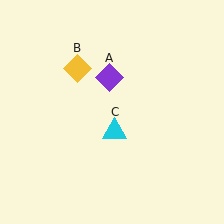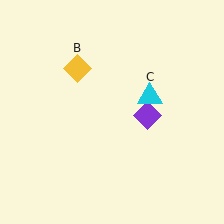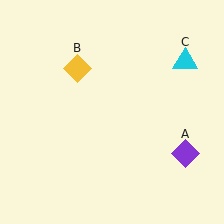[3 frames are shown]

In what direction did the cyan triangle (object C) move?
The cyan triangle (object C) moved up and to the right.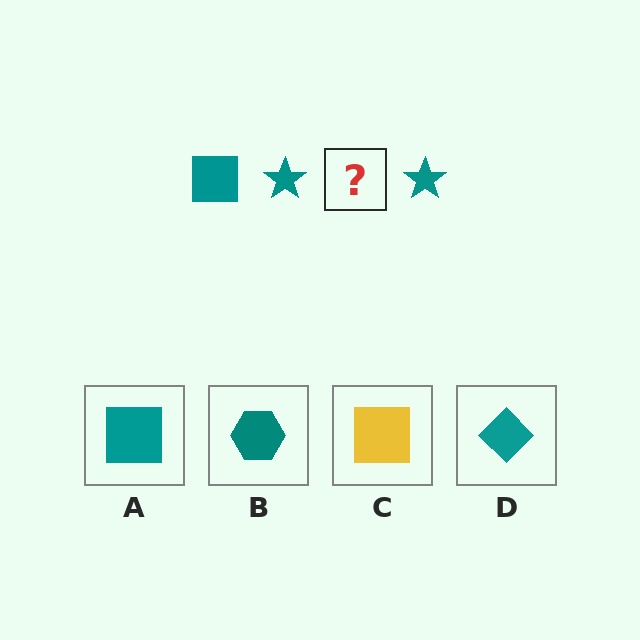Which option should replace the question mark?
Option A.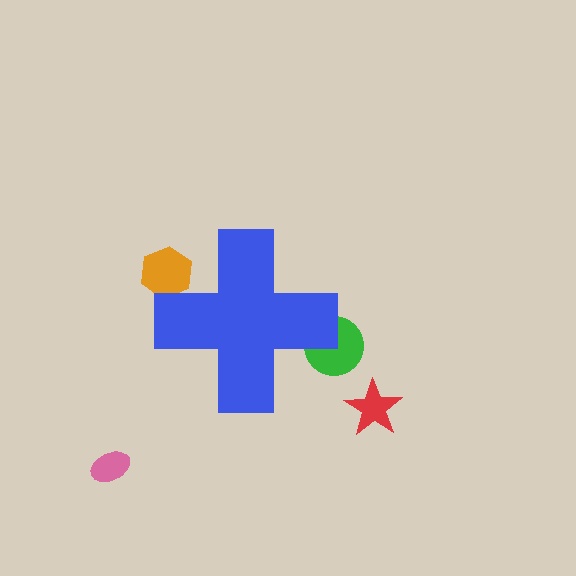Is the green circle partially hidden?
Yes, the green circle is partially hidden behind the blue cross.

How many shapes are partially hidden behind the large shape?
2 shapes are partially hidden.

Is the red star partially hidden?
No, the red star is fully visible.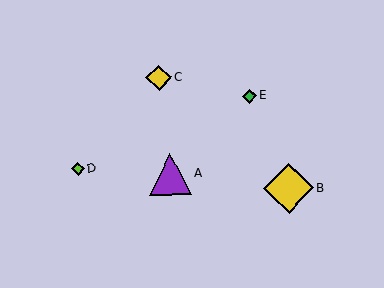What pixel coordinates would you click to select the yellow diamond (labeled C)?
Click at (159, 78) to select the yellow diamond C.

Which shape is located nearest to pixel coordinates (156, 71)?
The yellow diamond (labeled C) at (159, 78) is nearest to that location.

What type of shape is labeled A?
Shape A is a purple triangle.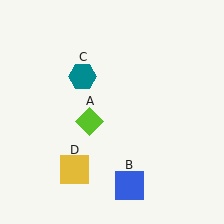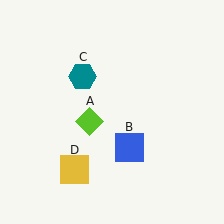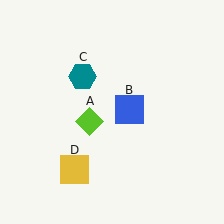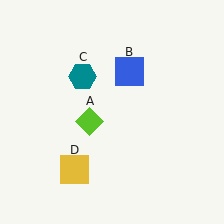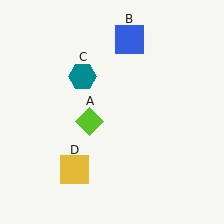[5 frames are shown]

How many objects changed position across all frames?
1 object changed position: blue square (object B).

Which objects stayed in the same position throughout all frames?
Lime diamond (object A) and teal hexagon (object C) and yellow square (object D) remained stationary.